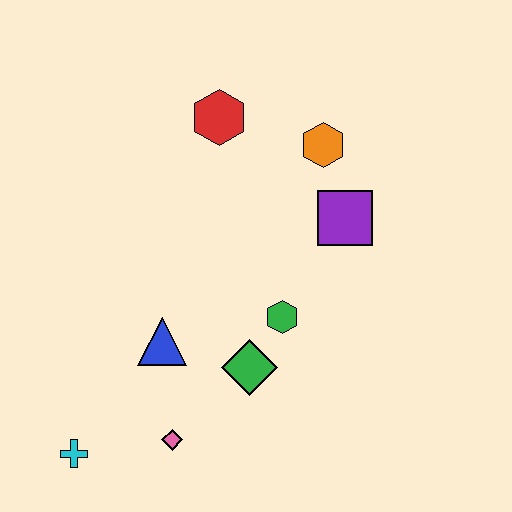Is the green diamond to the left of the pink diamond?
No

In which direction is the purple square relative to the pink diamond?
The purple square is above the pink diamond.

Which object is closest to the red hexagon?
The orange hexagon is closest to the red hexagon.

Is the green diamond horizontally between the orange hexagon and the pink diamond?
Yes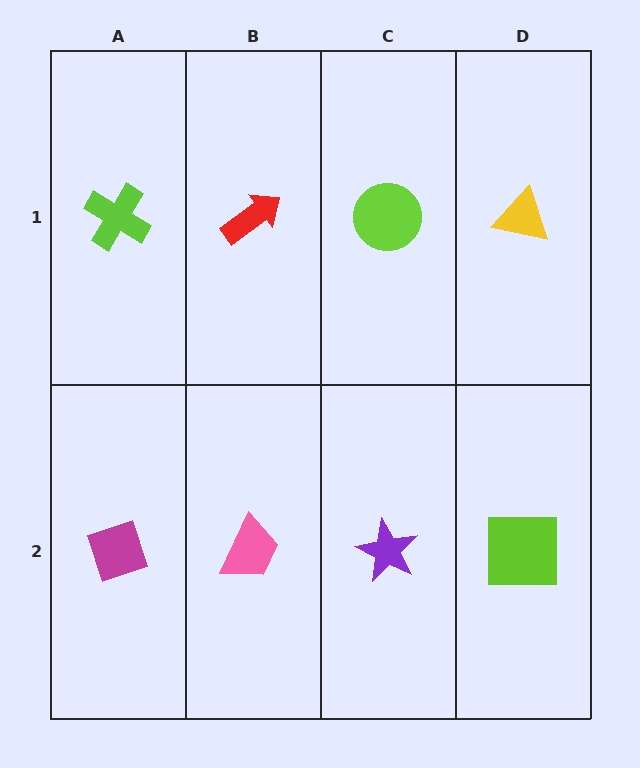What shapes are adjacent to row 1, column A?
A magenta diamond (row 2, column A), a red arrow (row 1, column B).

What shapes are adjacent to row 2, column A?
A lime cross (row 1, column A), a pink trapezoid (row 2, column B).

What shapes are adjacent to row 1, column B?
A pink trapezoid (row 2, column B), a lime cross (row 1, column A), a lime circle (row 1, column C).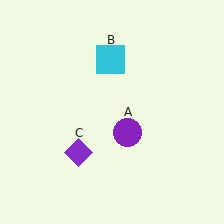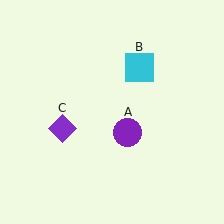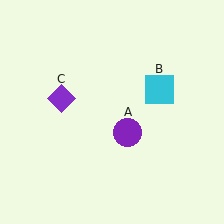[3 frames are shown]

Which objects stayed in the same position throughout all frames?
Purple circle (object A) remained stationary.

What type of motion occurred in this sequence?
The cyan square (object B), purple diamond (object C) rotated clockwise around the center of the scene.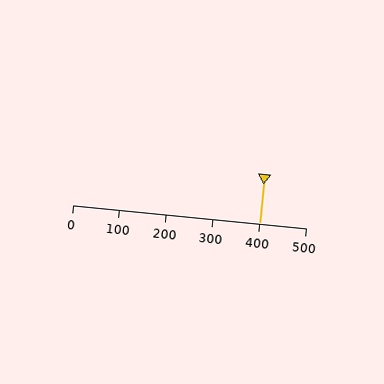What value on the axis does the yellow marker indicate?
The marker indicates approximately 400.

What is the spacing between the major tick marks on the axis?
The major ticks are spaced 100 apart.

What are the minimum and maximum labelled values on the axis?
The axis runs from 0 to 500.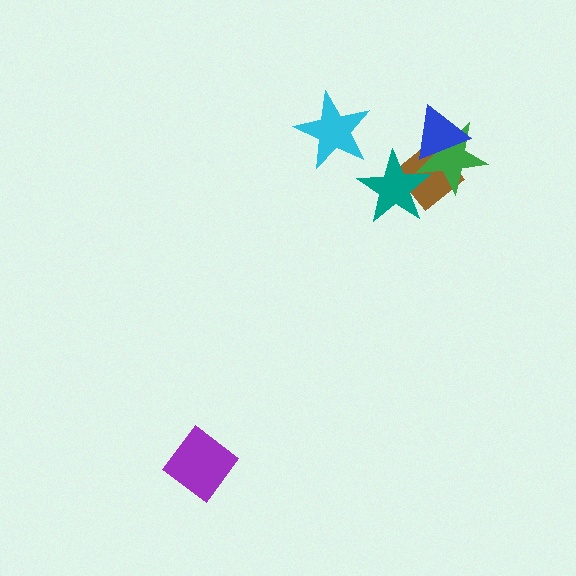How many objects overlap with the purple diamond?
0 objects overlap with the purple diamond.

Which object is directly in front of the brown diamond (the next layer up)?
The green star is directly in front of the brown diamond.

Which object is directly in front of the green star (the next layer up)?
The blue triangle is directly in front of the green star.